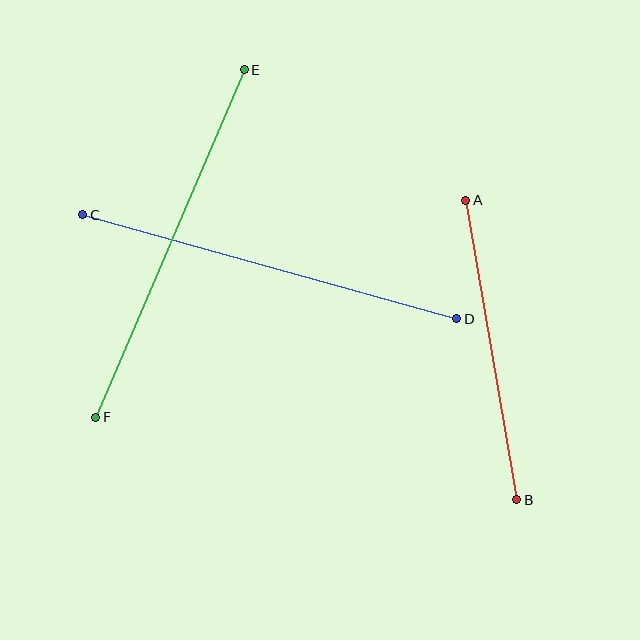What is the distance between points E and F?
The distance is approximately 378 pixels.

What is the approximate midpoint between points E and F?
The midpoint is at approximately (170, 243) pixels.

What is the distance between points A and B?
The distance is approximately 304 pixels.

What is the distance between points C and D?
The distance is approximately 388 pixels.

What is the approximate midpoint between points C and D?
The midpoint is at approximately (270, 267) pixels.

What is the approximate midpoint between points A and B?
The midpoint is at approximately (491, 350) pixels.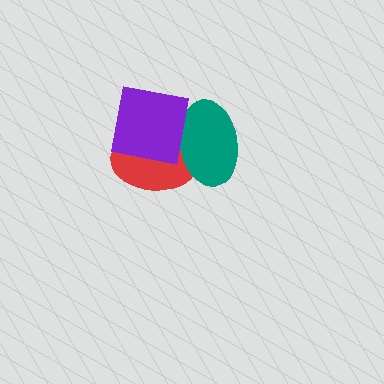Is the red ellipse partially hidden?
Yes, it is partially covered by another shape.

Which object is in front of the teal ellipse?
The purple square is in front of the teal ellipse.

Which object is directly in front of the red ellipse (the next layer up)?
The teal ellipse is directly in front of the red ellipse.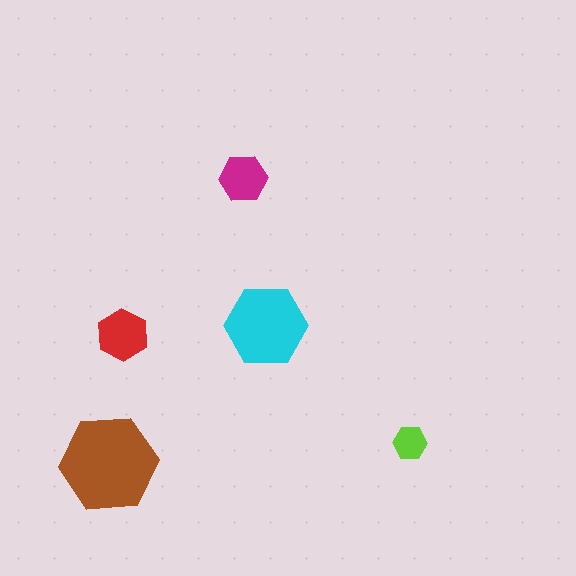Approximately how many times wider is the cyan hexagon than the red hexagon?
About 1.5 times wider.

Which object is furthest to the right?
The lime hexagon is rightmost.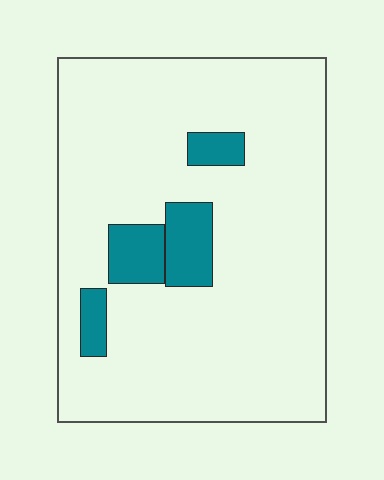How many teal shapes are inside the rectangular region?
4.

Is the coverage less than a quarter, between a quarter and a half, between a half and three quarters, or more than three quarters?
Less than a quarter.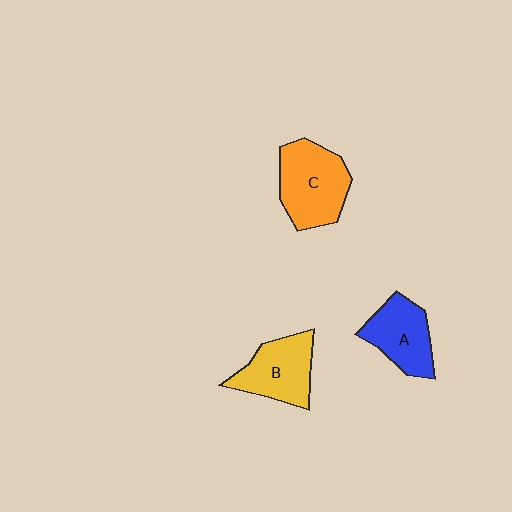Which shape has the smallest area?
Shape A (blue).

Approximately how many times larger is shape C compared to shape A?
Approximately 1.3 times.